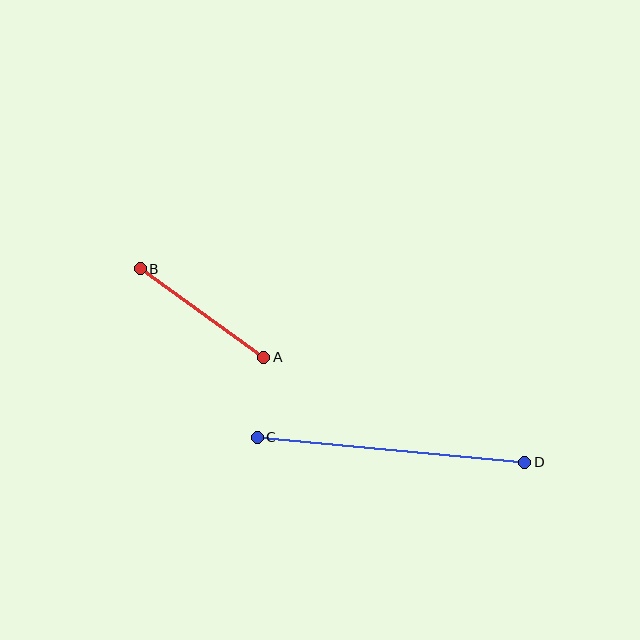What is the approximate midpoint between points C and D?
The midpoint is at approximately (391, 450) pixels.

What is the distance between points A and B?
The distance is approximately 152 pixels.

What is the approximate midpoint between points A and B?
The midpoint is at approximately (202, 313) pixels.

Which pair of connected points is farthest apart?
Points C and D are farthest apart.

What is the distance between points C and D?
The distance is approximately 269 pixels.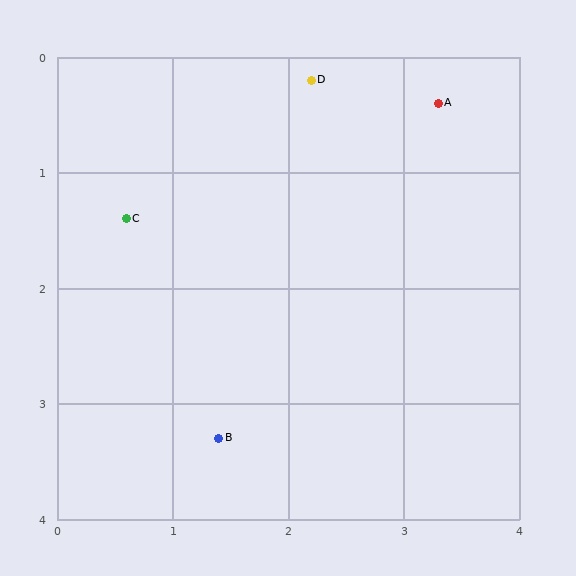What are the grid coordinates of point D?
Point D is at approximately (2.2, 0.2).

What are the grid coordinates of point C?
Point C is at approximately (0.6, 1.4).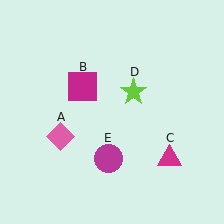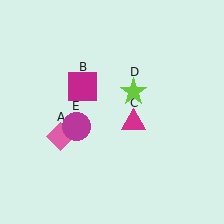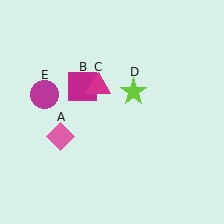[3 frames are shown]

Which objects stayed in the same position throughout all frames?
Pink diamond (object A) and magenta square (object B) and lime star (object D) remained stationary.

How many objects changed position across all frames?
2 objects changed position: magenta triangle (object C), magenta circle (object E).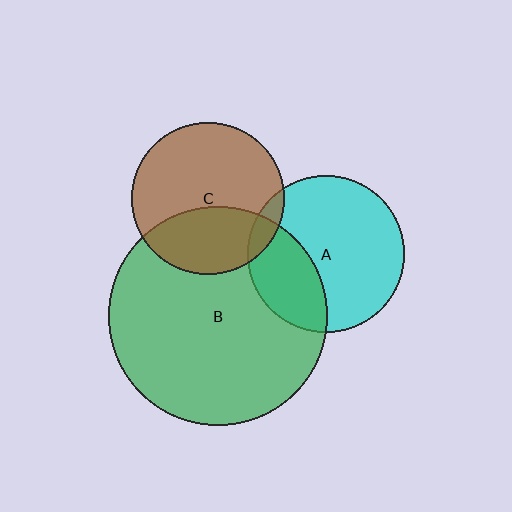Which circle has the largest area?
Circle B (green).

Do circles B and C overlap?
Yes.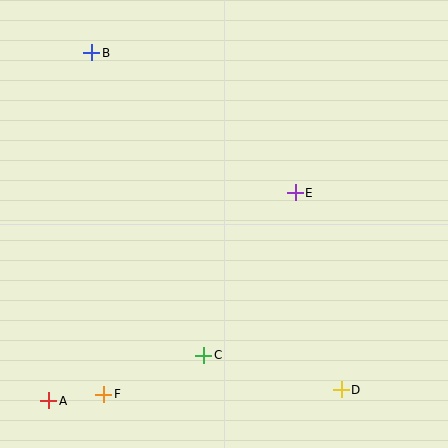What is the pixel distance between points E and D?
The distance between E and D is 202 pixels.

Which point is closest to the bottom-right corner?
Point D is closest to the bottom-right corner.